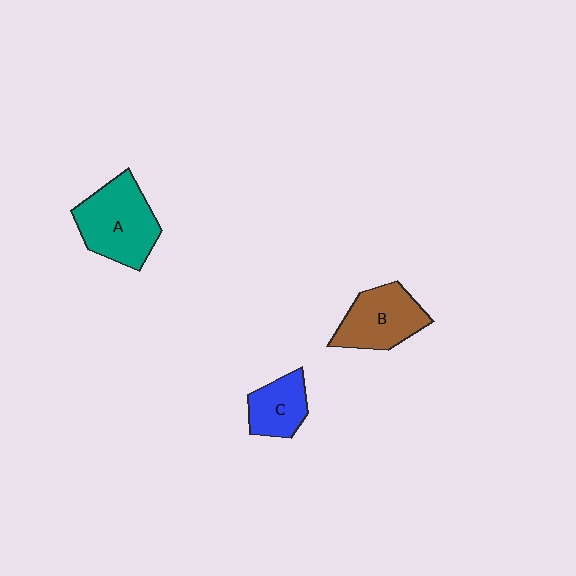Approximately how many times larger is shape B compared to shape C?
Approximately 1.4 times.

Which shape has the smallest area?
Shape C (blue).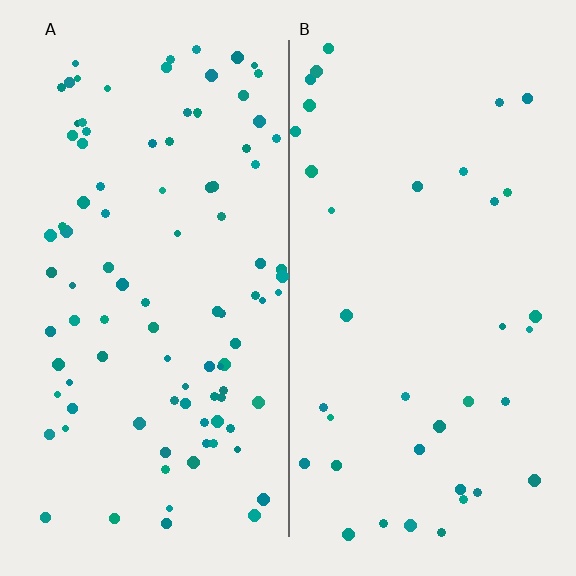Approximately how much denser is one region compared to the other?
Approximately 2.6× — region A over region B.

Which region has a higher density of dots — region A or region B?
A (the left).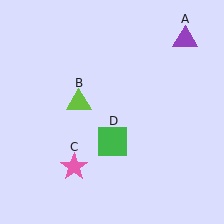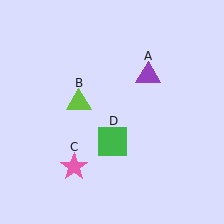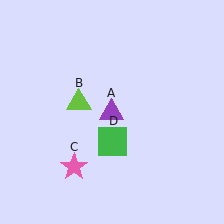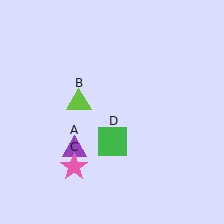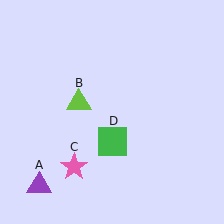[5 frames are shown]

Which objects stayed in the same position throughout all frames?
Lime triangle (object B) and pink star (object C) and green square (object D) remained stationary.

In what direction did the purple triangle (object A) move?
The purple triangle (object A) moved down and to the left.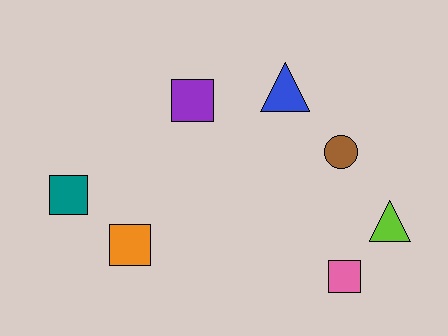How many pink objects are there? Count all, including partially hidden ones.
There is 1 pink object.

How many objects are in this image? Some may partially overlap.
There are 7 objects.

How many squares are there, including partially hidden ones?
There are 4 squares.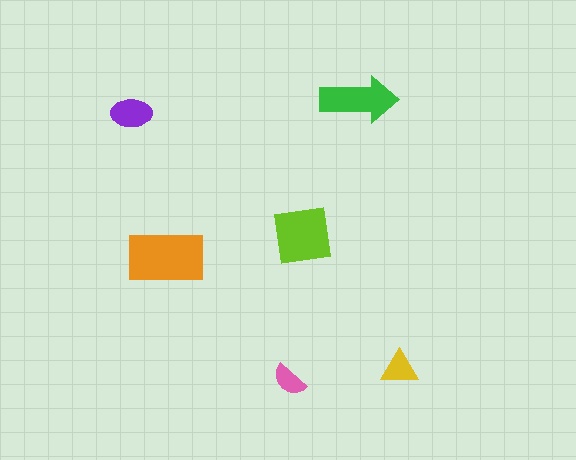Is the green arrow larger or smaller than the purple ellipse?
Larger.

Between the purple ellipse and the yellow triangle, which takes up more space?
The purple ellipse.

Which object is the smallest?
The pink semicircle.